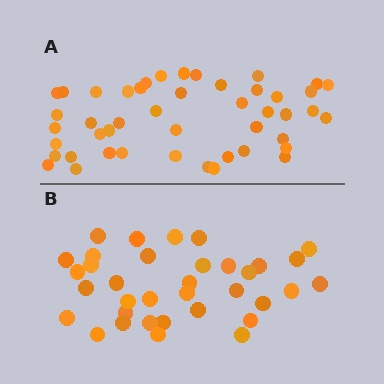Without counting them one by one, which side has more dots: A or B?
Region A (the top region) has more dots.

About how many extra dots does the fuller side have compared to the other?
Region A has roughly 12 or so more dots than region B.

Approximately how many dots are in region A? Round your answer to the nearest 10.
About 50 dots. (The exact count is 46, which rounds to 50.)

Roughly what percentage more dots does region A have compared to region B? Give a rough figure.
About 30% more.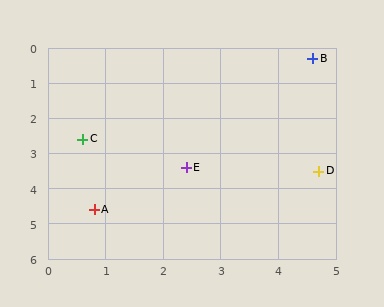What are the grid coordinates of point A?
Point A is at approximately (0.8, 4.6).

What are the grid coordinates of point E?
Point E is at approximately (2.4, 3.4).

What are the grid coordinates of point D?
Point D is at approximately (4.7, 3.5).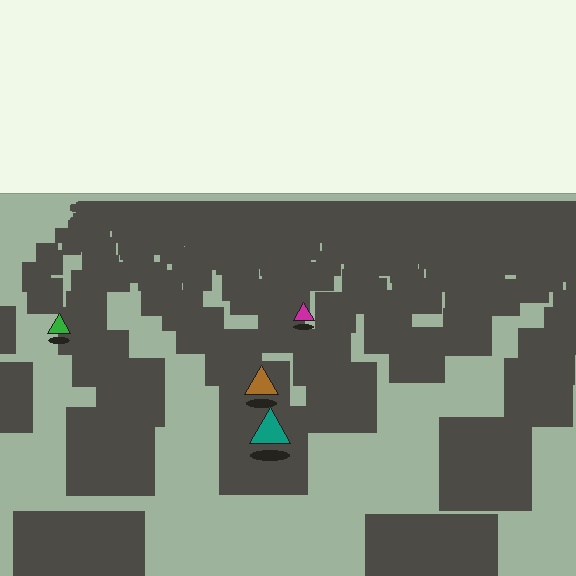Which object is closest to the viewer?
The teal triangle is closest. The texture marks near it are larger and more spread out.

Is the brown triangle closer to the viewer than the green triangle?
Yes. The brown triangle is closer — you can tell from the texture gradient: the ground texture is coarser near it.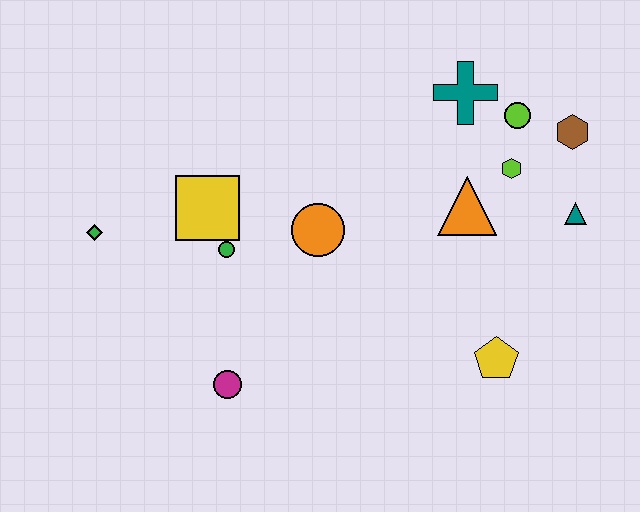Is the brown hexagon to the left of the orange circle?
No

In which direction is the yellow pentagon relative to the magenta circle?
The yellow pentagon is to the right of the magenta circle.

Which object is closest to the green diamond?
The yellow square is closest to the green diamond.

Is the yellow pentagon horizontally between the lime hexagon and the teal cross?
Yes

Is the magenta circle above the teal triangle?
No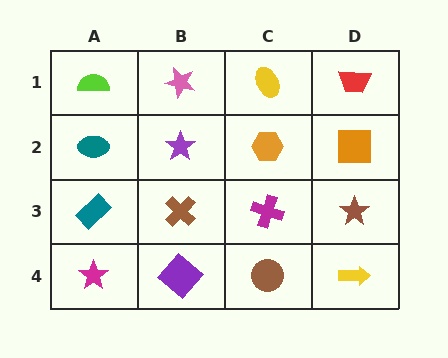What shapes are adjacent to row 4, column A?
A teal rectangle (row 3, column A), a purple diamond (row 4, column B).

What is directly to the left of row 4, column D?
A brown circle.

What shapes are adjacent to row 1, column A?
A teal ellipse (row 2, column A), a pink star (row 1, column B).